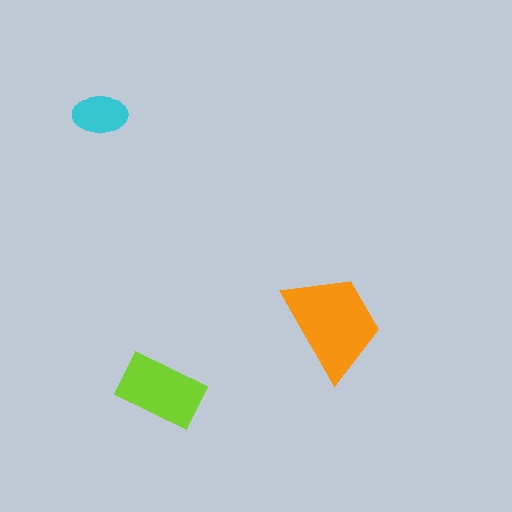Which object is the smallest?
The cyan ellipse.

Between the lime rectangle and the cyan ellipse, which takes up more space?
The lime rectangle.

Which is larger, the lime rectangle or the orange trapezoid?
The orange trapezoid.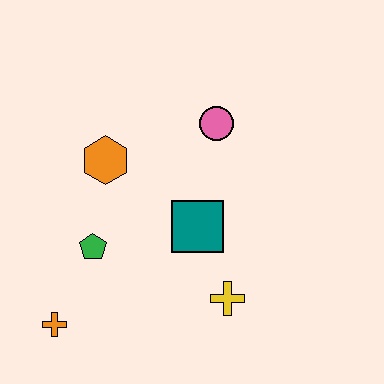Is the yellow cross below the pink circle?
Yes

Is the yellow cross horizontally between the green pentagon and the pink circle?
No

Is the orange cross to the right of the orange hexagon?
No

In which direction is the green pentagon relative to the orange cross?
The green pentagon is above the orange cross.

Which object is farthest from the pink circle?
The orange cross is farthest from the pink circle.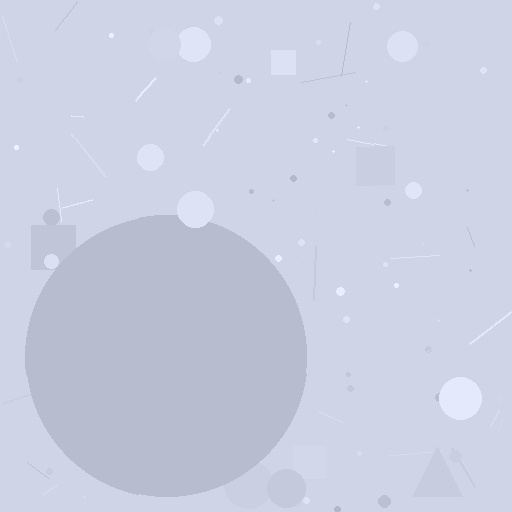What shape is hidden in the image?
A circle is hidden in the image.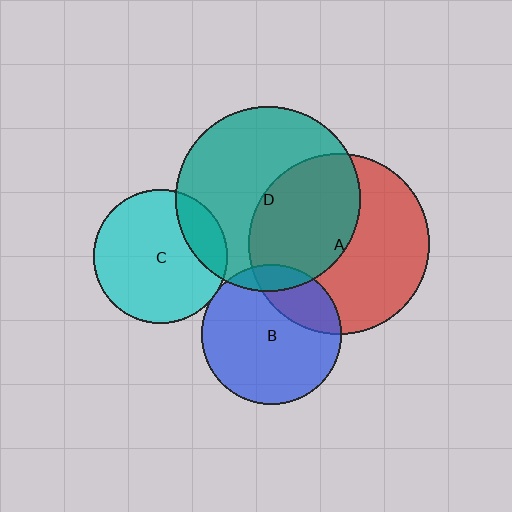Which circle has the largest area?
Circle D (teal).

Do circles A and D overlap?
Yes.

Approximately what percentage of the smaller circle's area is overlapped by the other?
Approximately 45%.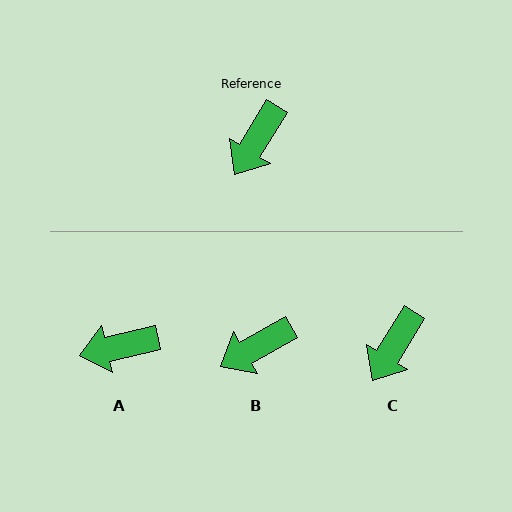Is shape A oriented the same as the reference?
No, it is off by about 45 degrees.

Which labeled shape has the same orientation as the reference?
C.